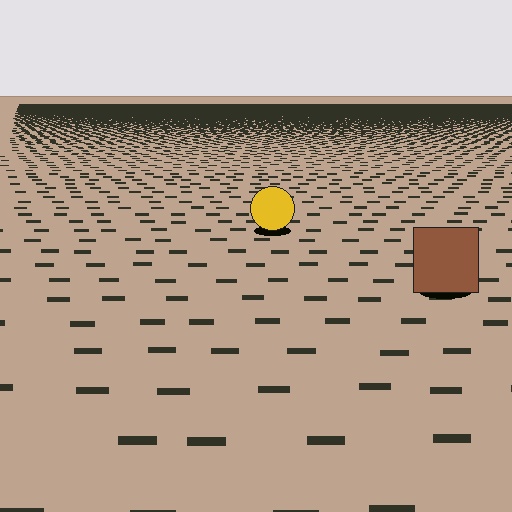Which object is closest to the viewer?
The brown square is closest. The texture marks near it are larger and more spread out.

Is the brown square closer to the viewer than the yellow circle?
Yes. The brown square is closer — you can tell from the texture gradient: the ground texture is coarser near it.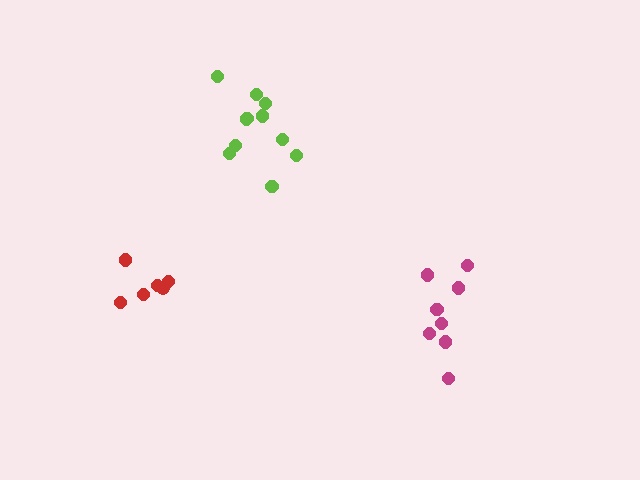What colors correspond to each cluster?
The clusters are colored: lime, magenta, red.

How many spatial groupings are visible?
There are 3 spatial groupings.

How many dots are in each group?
Group 1: 11 dots, Group 2: 9 dots, Group 3: 6 dots (26 total).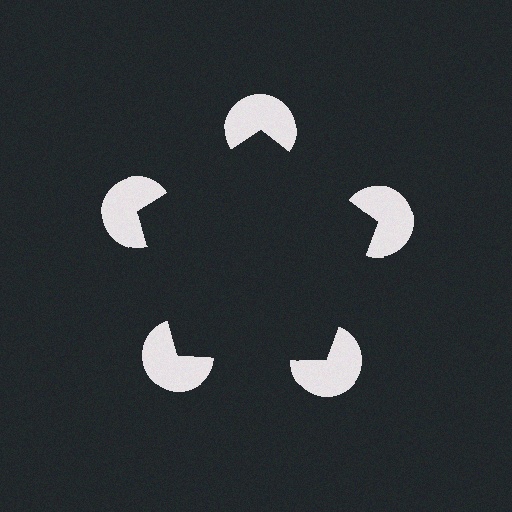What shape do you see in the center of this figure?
An illusory pentagon — its edges are inferred from the aligned wedge cuts in the pac-man discs, not physically drawn.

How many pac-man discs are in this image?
There are 5 — one at each vertex of the illusory pentagon.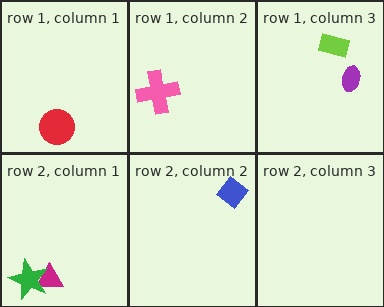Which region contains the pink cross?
The row 1, column 2 region.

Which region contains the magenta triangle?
The row 2, column 1 region.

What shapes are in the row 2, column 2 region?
The blue diamond.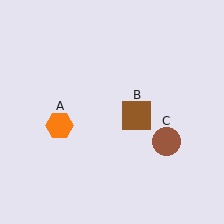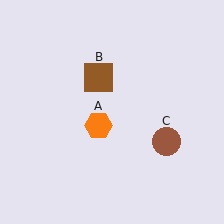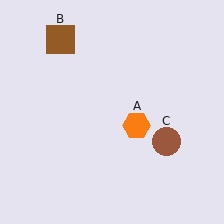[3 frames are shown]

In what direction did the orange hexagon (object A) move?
The orange hexagon (object A) moved right.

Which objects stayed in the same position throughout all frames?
Brown circle (object C) remained stationary.